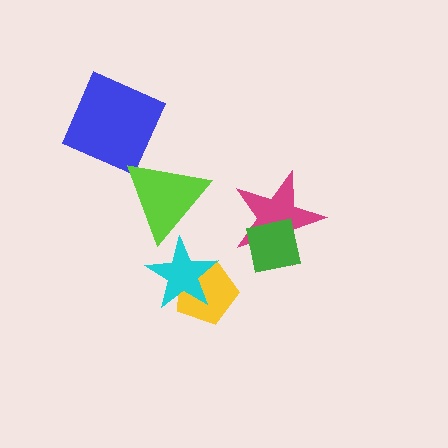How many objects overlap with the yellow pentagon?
1 object overlaps with the yellow pentagon.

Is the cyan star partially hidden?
Yes, it is partially covered by another shape.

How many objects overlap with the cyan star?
2 objects overlap with the cyan star.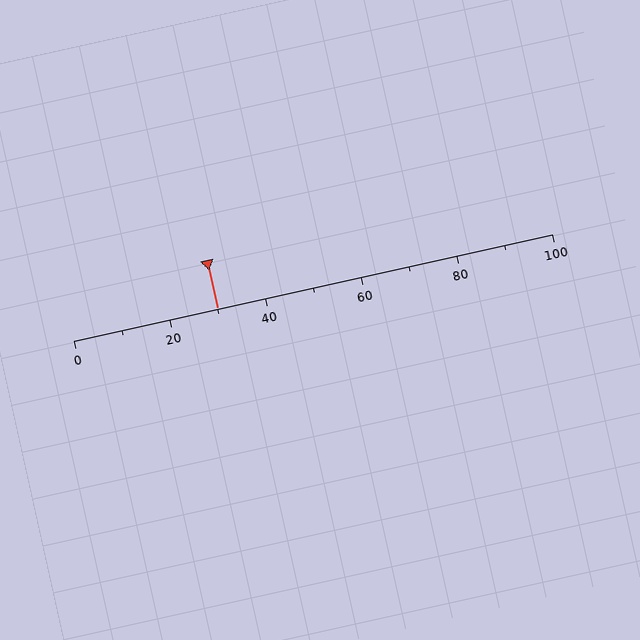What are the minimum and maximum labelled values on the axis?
The axis runs from 0 to 100.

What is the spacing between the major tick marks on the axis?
The major ticks are spaced 20 apart.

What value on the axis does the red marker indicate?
The marker indicates approximately 30.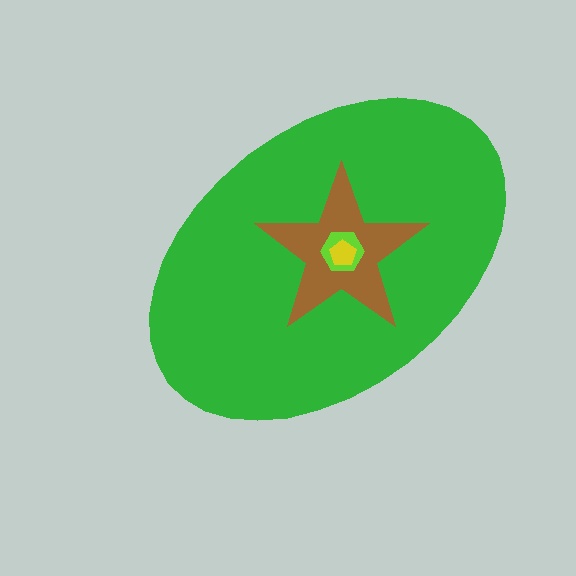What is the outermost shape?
The green ellipse.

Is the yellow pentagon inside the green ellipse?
Yes.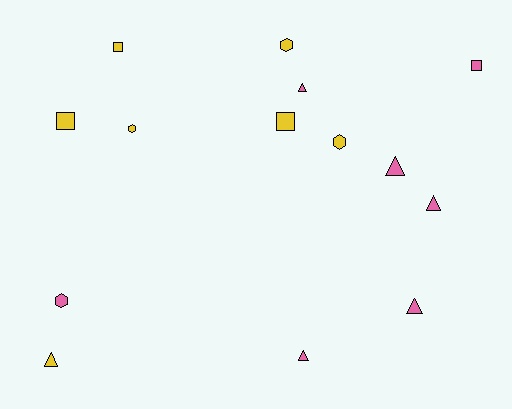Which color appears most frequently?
Yellow, with 7 objects.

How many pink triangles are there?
There are 5 pink triangles.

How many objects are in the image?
There are 14 objects.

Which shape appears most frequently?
Triangle, with 6 objects.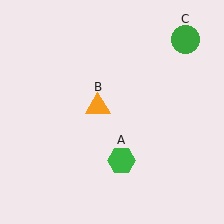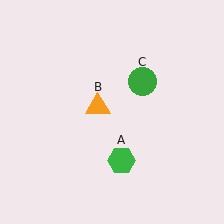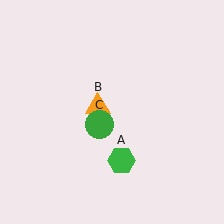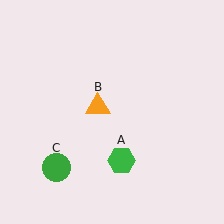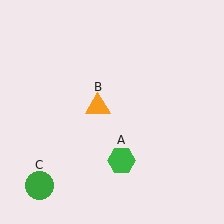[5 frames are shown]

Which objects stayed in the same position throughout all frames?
Green hexagon (object A) and orange triangle (object B) remained stationary.